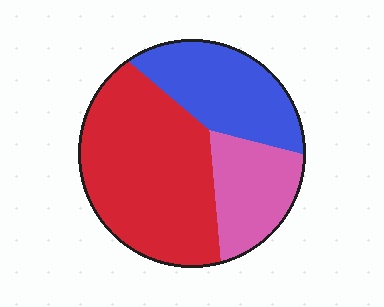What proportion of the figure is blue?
Blue covers about 30% of the figure.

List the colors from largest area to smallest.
From largest to smallest: red, blue, pink.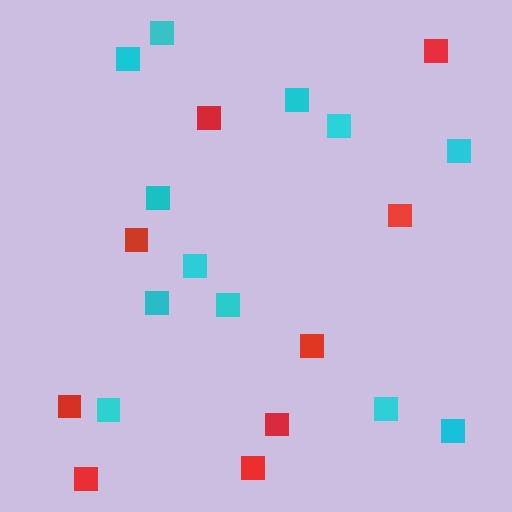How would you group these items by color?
There are 2 groups: one group of red squares (9) and one group of cyan squares (12).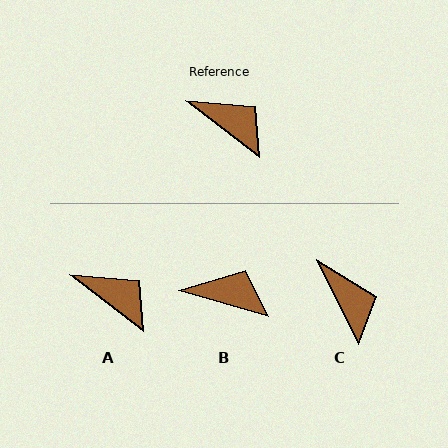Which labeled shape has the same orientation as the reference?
A.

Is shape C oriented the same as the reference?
No, it is off by about 26 degrees.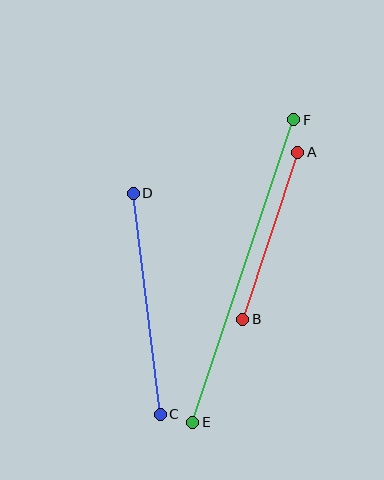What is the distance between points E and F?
The distance is approximately 319 pixels.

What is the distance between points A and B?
The distance is approximately 175 pixels.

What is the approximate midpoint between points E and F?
The midpoint is at approximately (243, 271) pixels.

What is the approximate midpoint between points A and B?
The midpoint is at approximately (270, 236) pixels.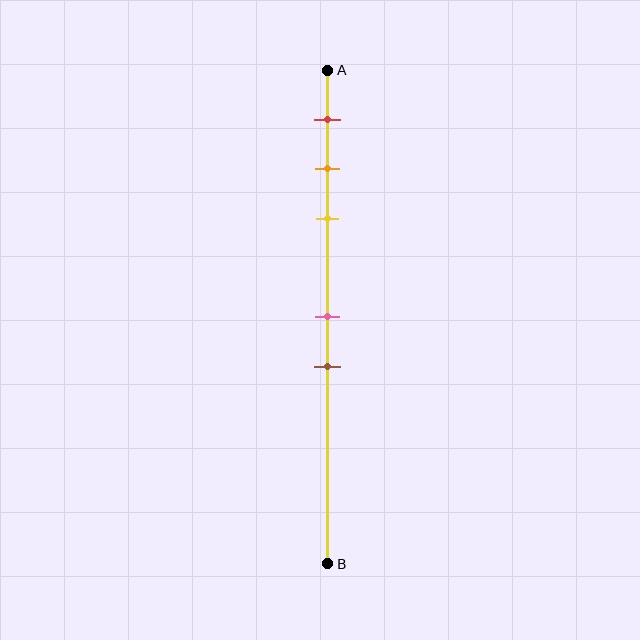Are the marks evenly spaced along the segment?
No, the marks are not evenly spaced.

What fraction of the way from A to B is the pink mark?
The pink mark is approximately 50% (0.5) of the way from A to B.